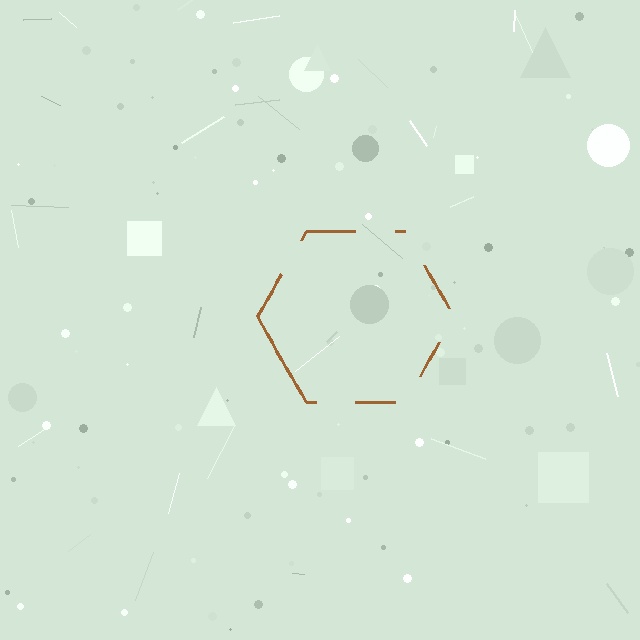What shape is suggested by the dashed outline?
The dashed outline suggests a hexagon.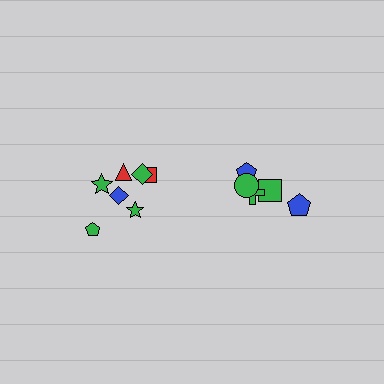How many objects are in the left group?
There are 7 objects.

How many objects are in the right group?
There are 5 objects.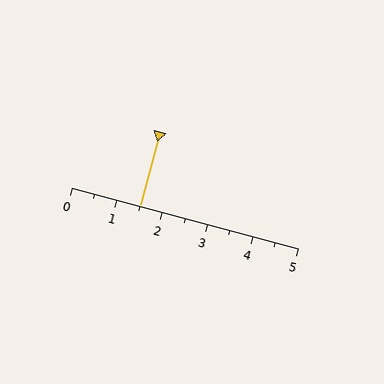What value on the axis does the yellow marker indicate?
The marker indicates approximately 1.5.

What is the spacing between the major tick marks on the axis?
The major ticks are spaced 1 apart.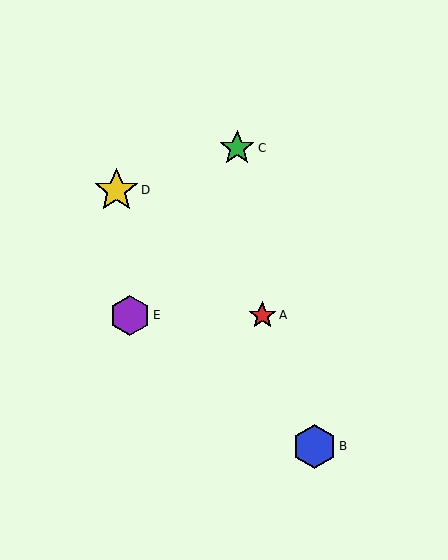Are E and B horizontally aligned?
No, E is at y≈315 and B is at y≈446.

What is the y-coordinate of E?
Object E is at y≈315.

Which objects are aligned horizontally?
Objects A, E are aligned horizontally.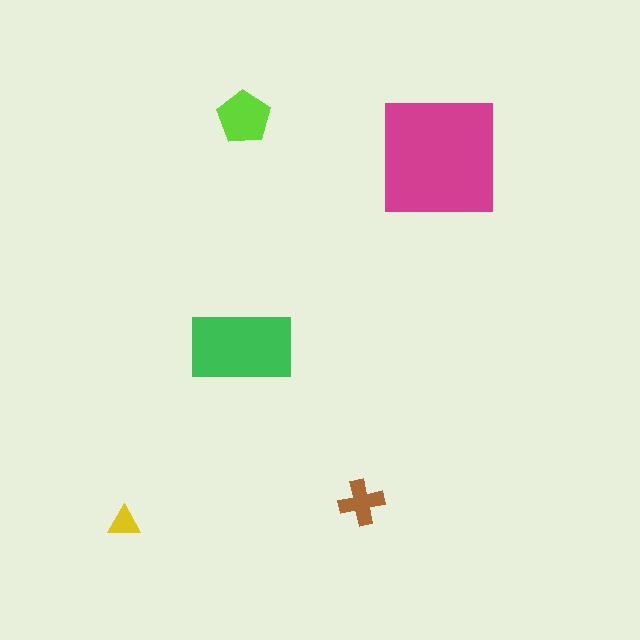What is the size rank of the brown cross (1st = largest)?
4th.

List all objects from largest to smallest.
The magenta square, the green rectangle, the lime pentagon, the brown cross, the yellow triangle.